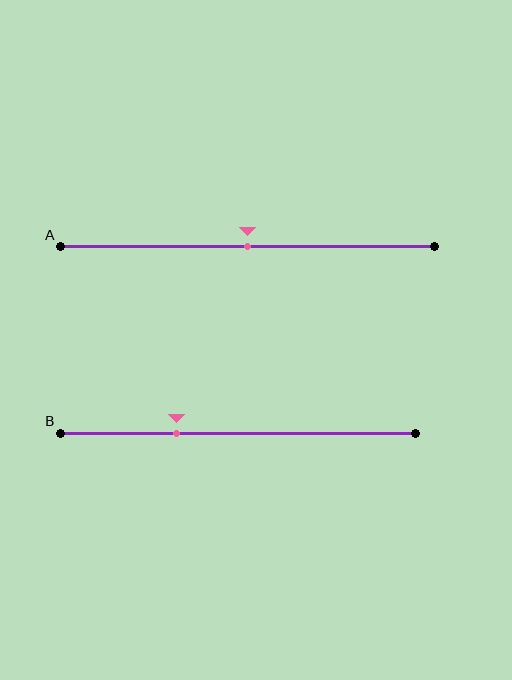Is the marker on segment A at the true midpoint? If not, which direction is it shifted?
Yes, the marker on segment A is at the true midpoint.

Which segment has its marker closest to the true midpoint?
Segment A has its marker closest to the true midpoint.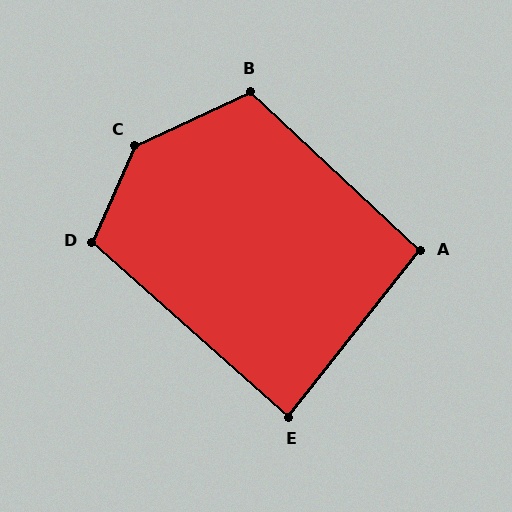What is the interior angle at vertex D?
Approximately 108 degrees (obtuse).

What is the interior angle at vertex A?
Approximately 95 degrees (approximately right).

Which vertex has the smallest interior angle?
E, at approximately 87 degrees.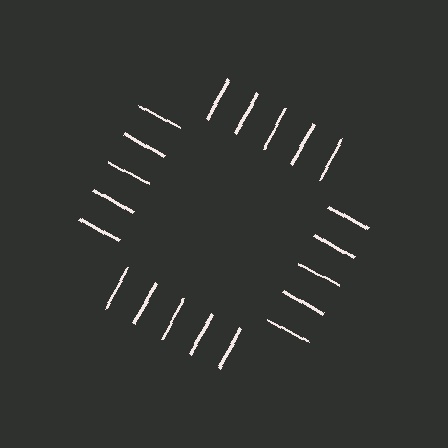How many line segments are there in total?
20 — 5 along each of the 4 edges.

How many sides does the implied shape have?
4 sides — the line-ends trace a square.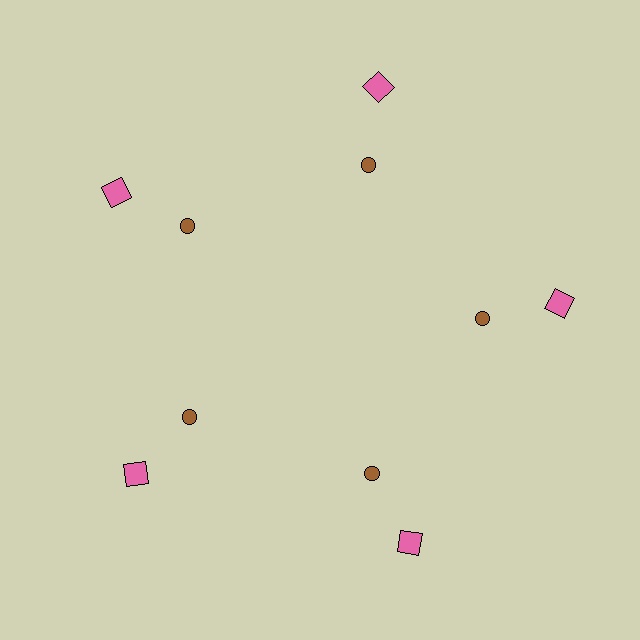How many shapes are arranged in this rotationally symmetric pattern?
There are 10 shapes, arranged in 5 groups of 2.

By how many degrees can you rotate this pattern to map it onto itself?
The pattern maps onto itself every 72 degrees of rotation.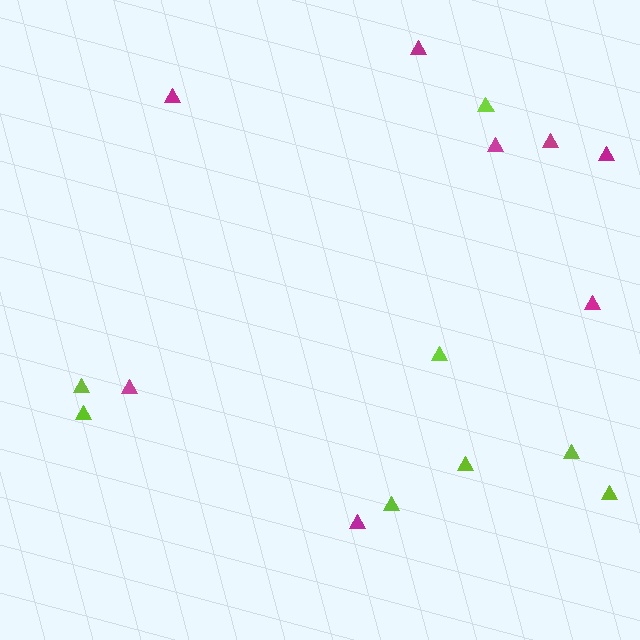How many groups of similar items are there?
There are 2 groups: one group of lime triangles (8) and one group of magenta triangles (8).